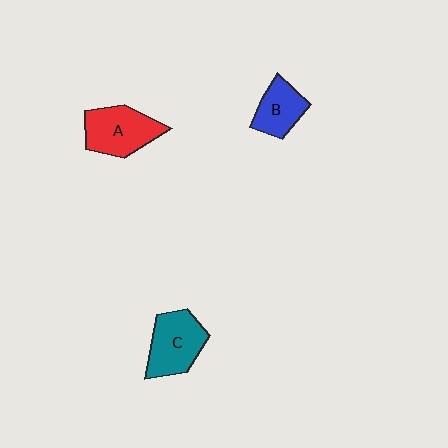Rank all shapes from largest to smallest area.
From largest to smallest: A (red), C (teal), B (blue).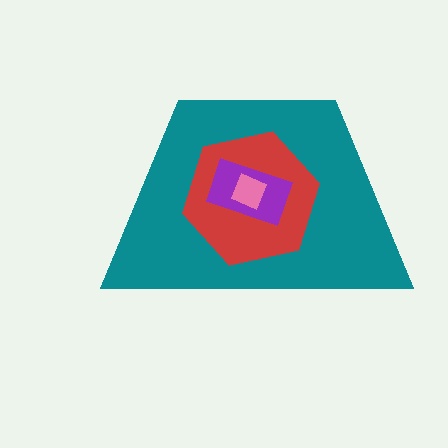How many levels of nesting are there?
4.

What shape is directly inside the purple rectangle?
The pink square.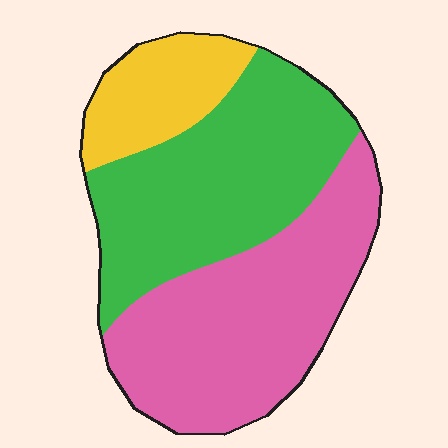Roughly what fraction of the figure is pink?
Pink covers around 45% of the figure.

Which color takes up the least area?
Yellow, at roughly 15%.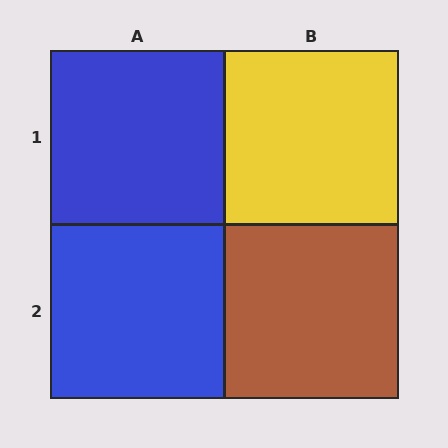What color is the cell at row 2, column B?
Brown.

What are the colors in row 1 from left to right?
Blue, yellow.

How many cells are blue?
2 cells are blue.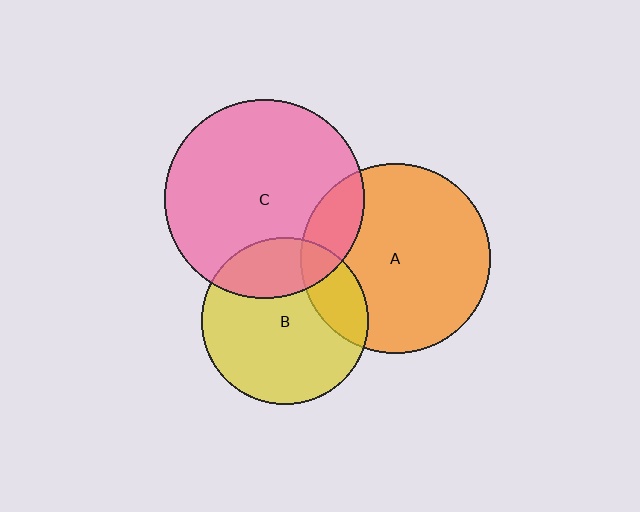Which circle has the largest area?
Circle C (pink).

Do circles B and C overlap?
Yes.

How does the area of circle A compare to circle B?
Approximately 1.3 times.